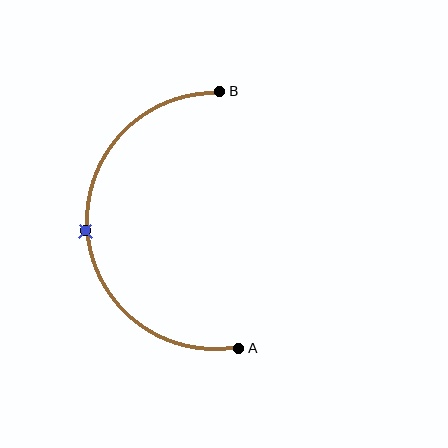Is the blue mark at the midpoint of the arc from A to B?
Yes. The blue mark lies on the arc at equal arc-length from both A and B — it is the arc midpoint.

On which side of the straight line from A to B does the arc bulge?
The arc bulges to the left of the straight line connecting A and B.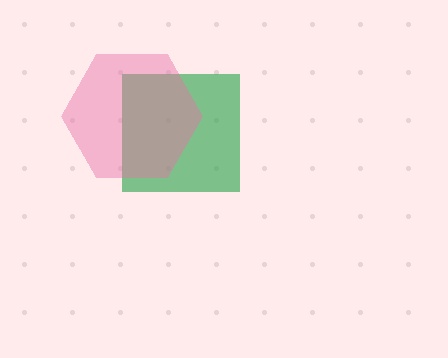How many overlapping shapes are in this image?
There are 2 overlapping shapes in the image.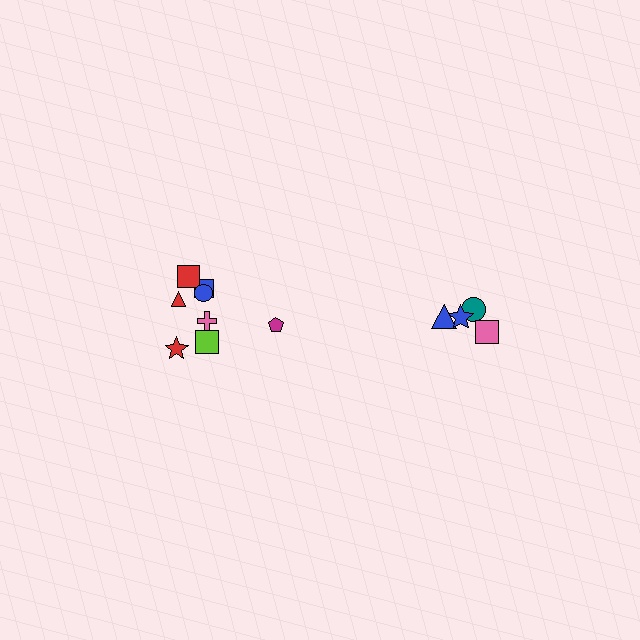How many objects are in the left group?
There are 8 objects.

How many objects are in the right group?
There are 4 objects.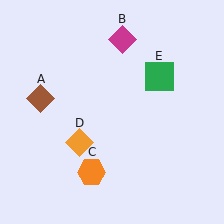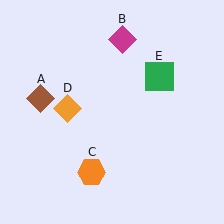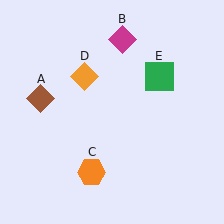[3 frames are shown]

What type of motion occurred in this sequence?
The orange diamond (object D) rotated clockwise around the center of the scene.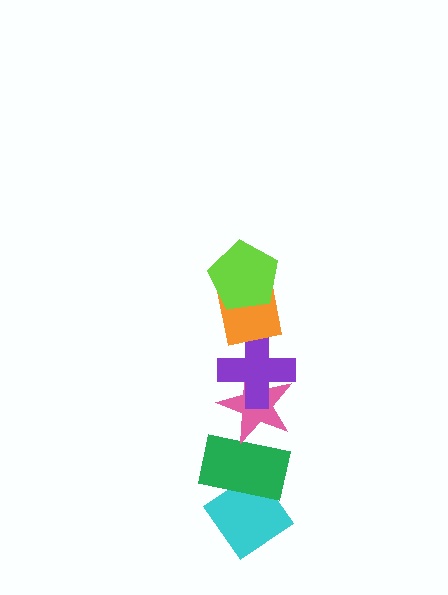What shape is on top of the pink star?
The purple cross is on top of the pink star.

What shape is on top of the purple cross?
The orange square is on top of the purple cross.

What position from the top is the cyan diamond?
The cyan diamond is 6th from the top.